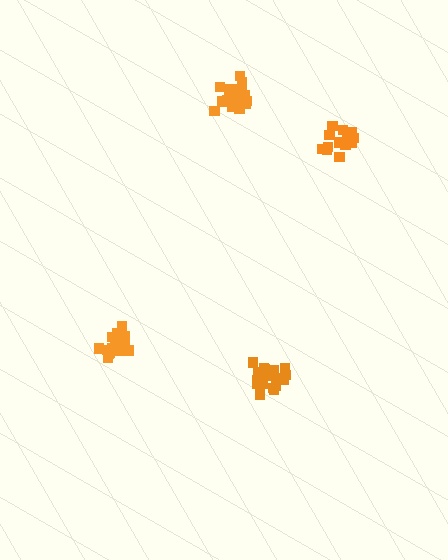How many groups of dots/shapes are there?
There are 4 groups.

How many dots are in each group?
Group 1: 19 dots, Group 2: 14 dots, Group 3: 17 dots, Group 4: 18 dots (68 total).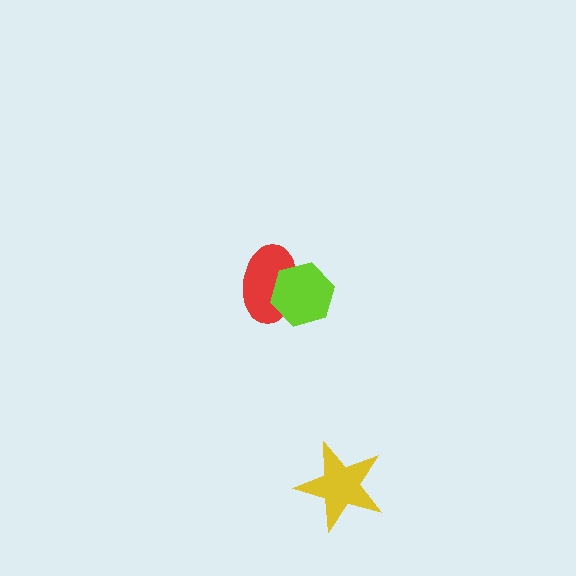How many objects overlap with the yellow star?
0 objects overlap with the yellow star.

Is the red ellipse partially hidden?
Yes, it is partially covered by another shape.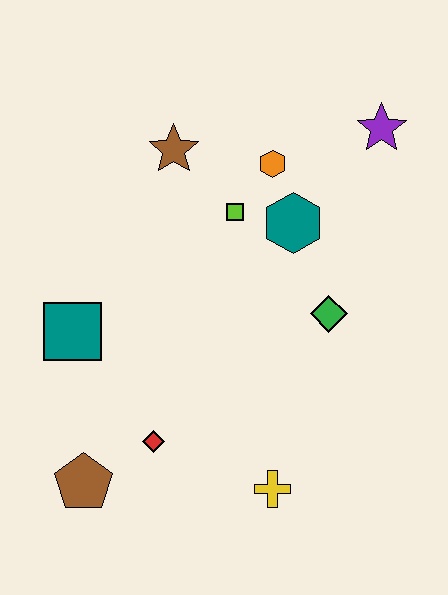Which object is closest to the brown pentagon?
The red diamond is closest to the brown pentagon.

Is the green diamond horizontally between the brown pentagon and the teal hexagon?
No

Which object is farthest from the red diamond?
The purple star is farthest from the red diamond.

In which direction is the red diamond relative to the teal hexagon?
The red diamond is below the teal hexagon.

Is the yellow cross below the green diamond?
Yes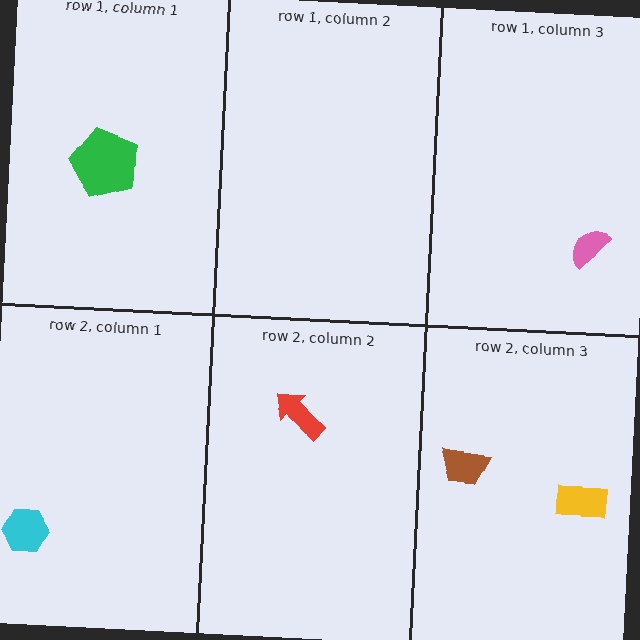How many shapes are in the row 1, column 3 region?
1.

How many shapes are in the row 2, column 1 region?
1.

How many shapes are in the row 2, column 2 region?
1.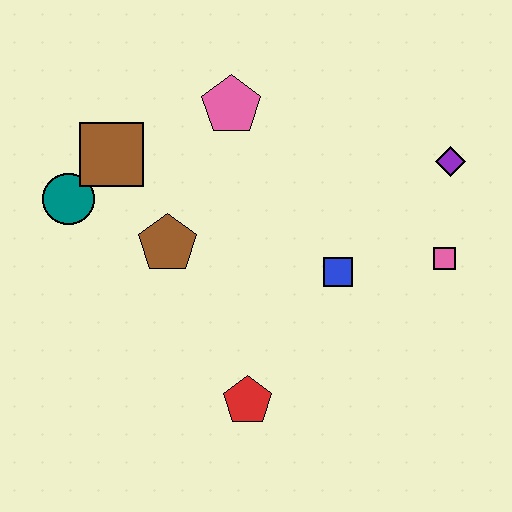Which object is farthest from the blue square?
The teal circle is farthest from the blue square.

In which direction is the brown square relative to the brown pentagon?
The brown square is above the brown pentagon.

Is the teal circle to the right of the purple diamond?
No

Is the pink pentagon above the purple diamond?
Yes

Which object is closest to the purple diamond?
The pink square is closest to the purple diamond.